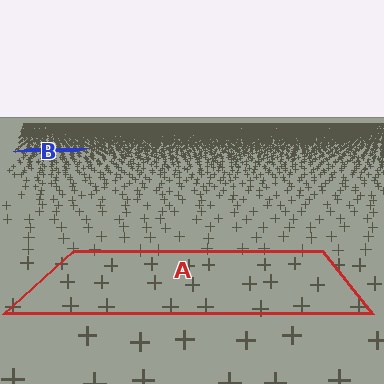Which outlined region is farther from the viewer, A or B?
Region B is farther from the viewer — the texture elements inside it appear smaller and more densely packed.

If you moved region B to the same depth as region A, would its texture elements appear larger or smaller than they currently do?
They would appear larger. At a closer depth, the same texture elements are projected at a bigger on-screen size.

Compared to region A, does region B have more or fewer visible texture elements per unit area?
Region B has more texture elements per unit area — they are packed more densely because it is farther away.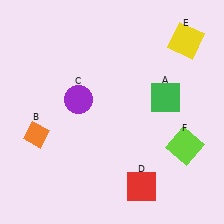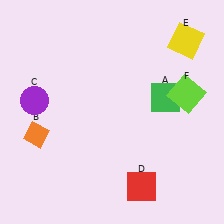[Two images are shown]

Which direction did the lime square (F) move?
The lime square (F) moved up.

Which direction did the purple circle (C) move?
The purple circle (C) moved left.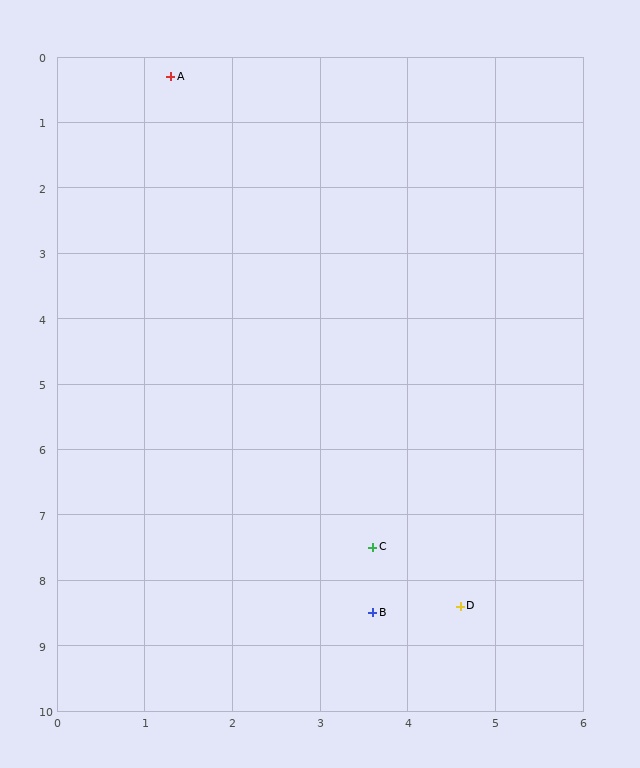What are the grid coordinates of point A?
Point A is at approximately (1.3, 0.3).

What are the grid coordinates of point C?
Point C is at approximately (3.6, 7.5).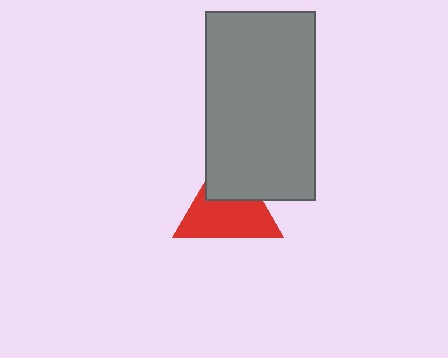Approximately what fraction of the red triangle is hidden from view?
Roughly 37% of the red triangle is hidden behind the gray rectangle.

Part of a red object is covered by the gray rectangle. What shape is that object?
It is a triangle.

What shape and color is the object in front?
The object in front is a gray rectangle.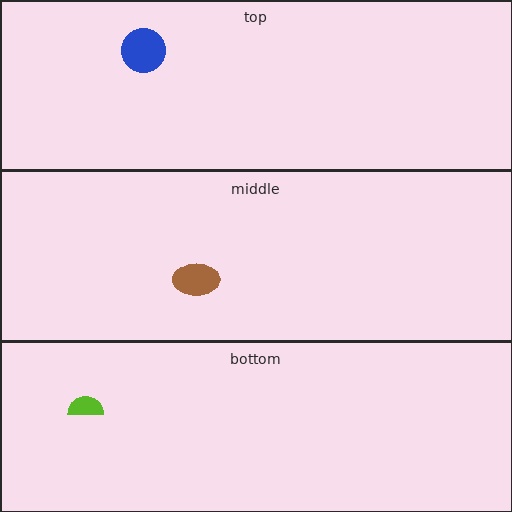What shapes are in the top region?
The blue circle.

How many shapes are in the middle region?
1.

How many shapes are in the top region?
1.